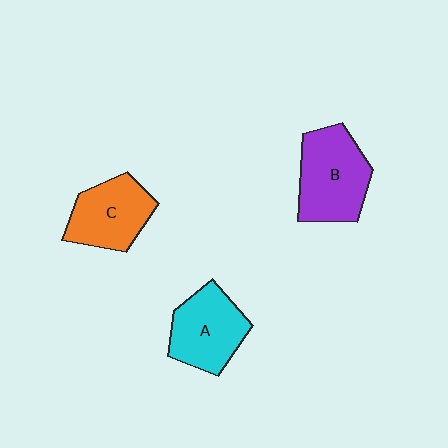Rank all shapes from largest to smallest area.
From largest to smallest: B (purple), A (cyan), C (orange).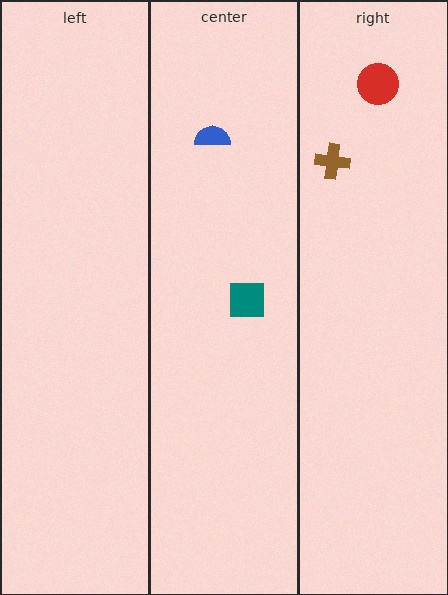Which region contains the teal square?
The center region.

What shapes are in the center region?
The teal square, the blue semicircle.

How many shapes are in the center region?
2.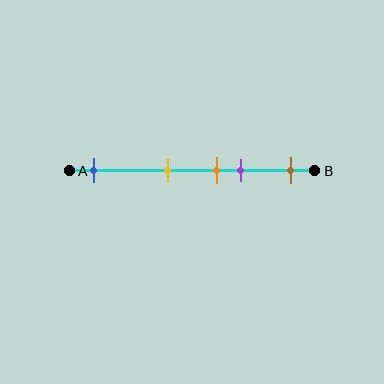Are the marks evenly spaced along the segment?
No, the marks are not evenly spaced.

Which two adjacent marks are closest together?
The orange and purple marks are the closest adjacent pair.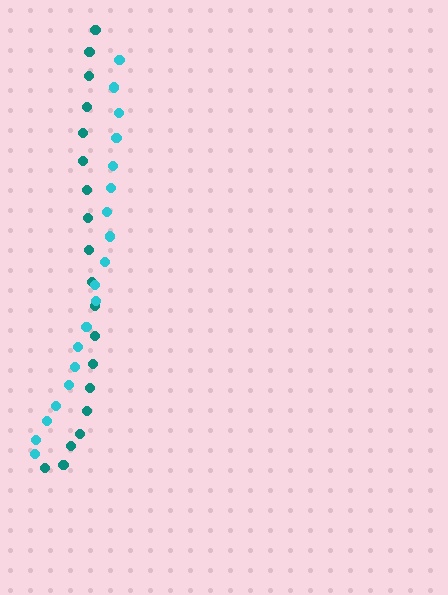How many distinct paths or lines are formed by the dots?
There are 2 distinct paths.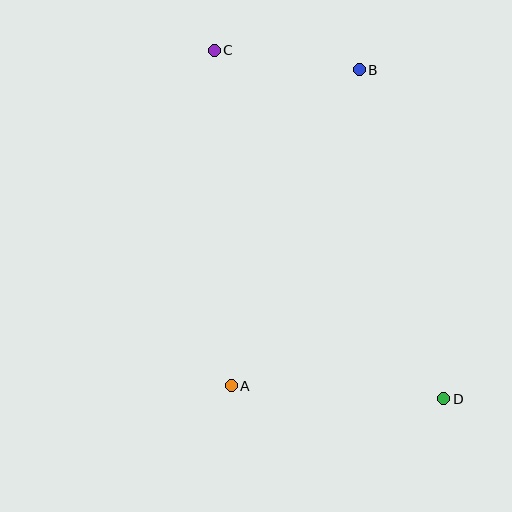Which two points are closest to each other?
Points B and C are closest to each other.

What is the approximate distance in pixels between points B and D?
The distance between B and D is approximately 339 pixels.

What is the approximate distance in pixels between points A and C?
The distance between A and C is approximately 336 pixels.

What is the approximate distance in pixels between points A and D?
The distance between A and D is approximately 213 pixels.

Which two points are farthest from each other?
Points C and D are farthest from each other.